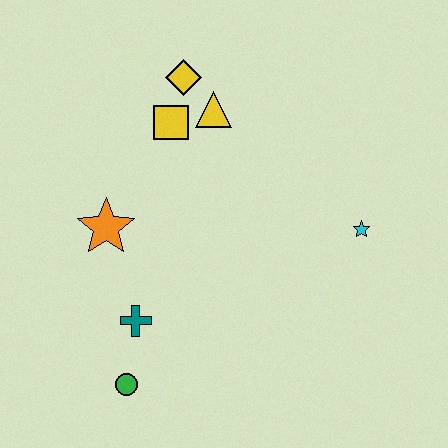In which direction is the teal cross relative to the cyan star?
The teal cross is to the left of the cyan star.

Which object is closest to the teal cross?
The green circle is closest to the teal cross.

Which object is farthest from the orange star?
The cyan star is farthest from the orange star.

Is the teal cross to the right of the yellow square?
No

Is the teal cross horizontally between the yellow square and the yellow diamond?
No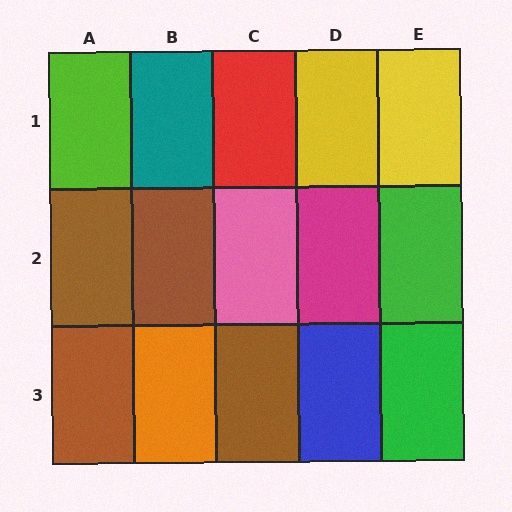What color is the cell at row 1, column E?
Yellow.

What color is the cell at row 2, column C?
Pink.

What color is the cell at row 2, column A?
Brown.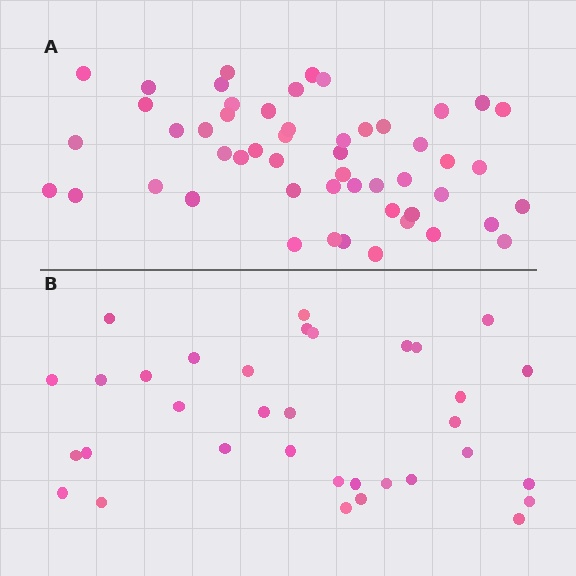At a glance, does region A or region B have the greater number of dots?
Region A (the top region) has more dots.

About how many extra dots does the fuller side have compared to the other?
Region A has approximately 20 more dots than region B.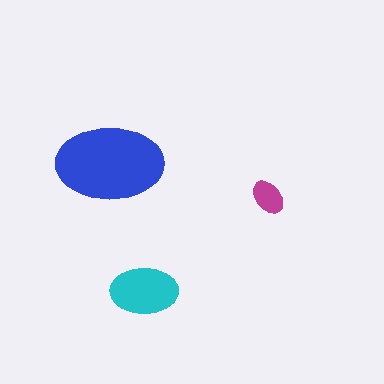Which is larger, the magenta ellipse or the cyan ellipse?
The cyan one.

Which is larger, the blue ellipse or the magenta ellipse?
The blue one.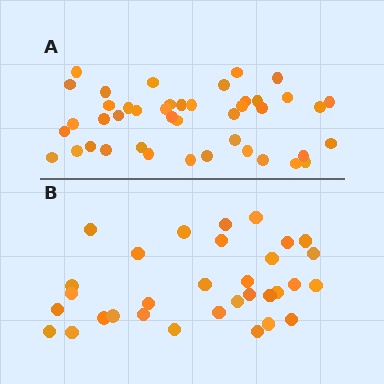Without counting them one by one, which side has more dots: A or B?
Region A (the top region) has more dots.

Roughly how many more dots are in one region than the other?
Region A has roughly 12 or so more dots than region B.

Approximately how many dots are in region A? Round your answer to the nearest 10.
About 40 dots. (The exact count is 43, which rounds to 40.)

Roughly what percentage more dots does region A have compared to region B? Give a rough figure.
About 35% more.